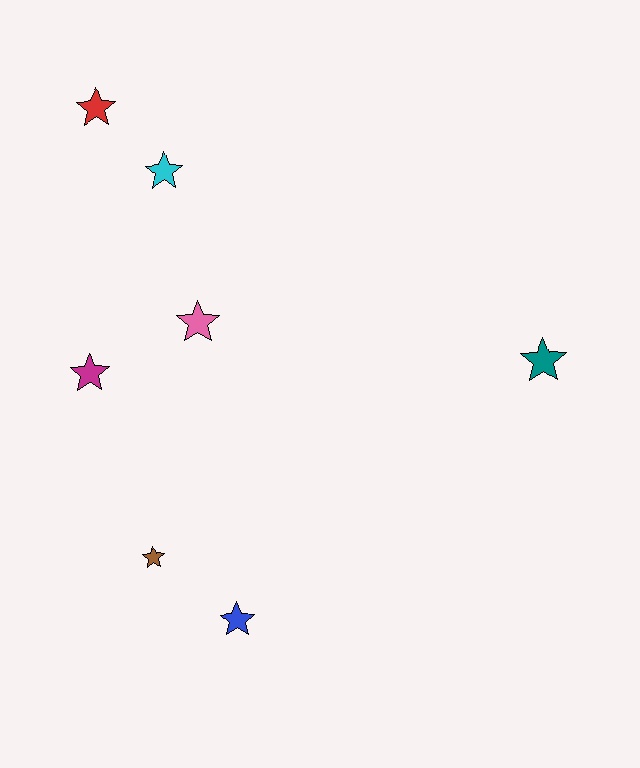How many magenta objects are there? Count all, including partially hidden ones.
There is 1 magenta object.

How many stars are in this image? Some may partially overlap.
There are 7 stars.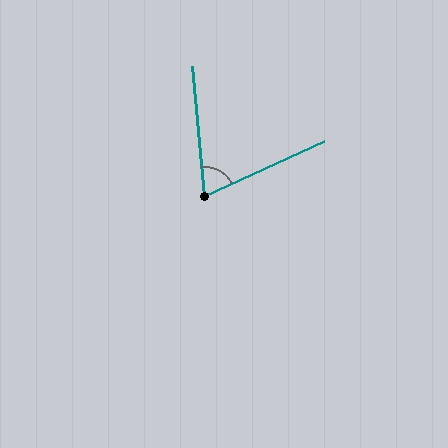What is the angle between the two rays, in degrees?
Approximately 71 degrees.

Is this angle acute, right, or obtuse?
It is acute.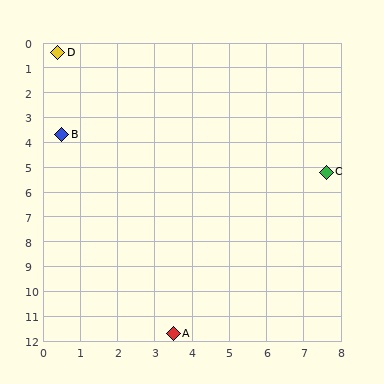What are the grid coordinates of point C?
Point C is at approximately (7.6, 5.2).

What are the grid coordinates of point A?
Point A is at approximately (3.5, 11.7).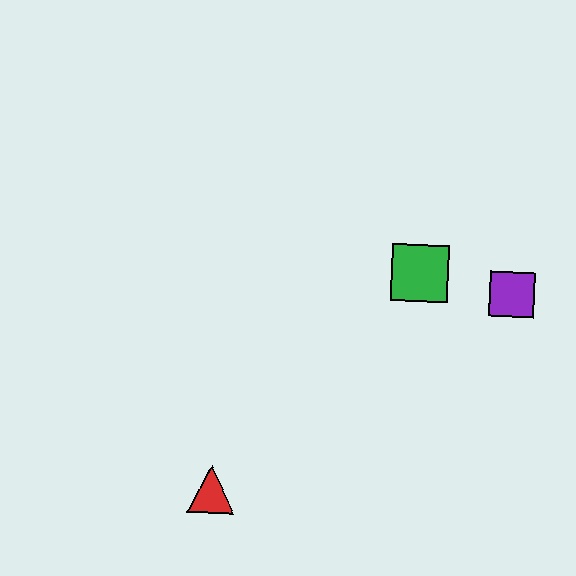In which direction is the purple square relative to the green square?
The purple square is to the right of the green square.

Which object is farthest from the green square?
The red triangle is farthest from the green square.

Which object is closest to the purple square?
The green square is closest to the purple square.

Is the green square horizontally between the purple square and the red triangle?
Yes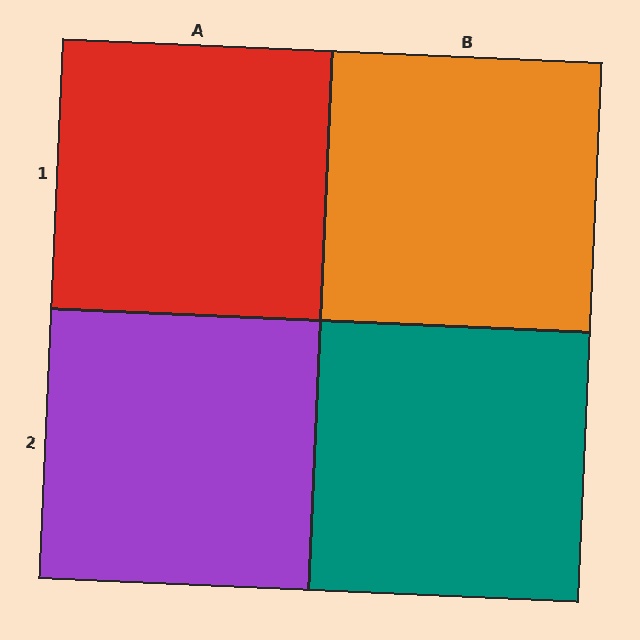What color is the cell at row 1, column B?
Orange.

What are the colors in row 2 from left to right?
Purple, teal.